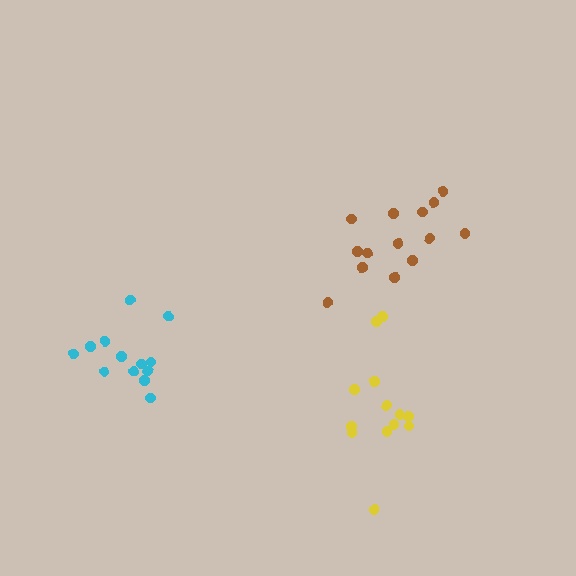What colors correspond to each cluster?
The clusters are colored: cyan, brown, yellow.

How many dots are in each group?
Group 1: 13 dots, Group 2: 14 dots, Group 3: 13 dots (40 total).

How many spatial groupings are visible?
There are 3 spatial groupings.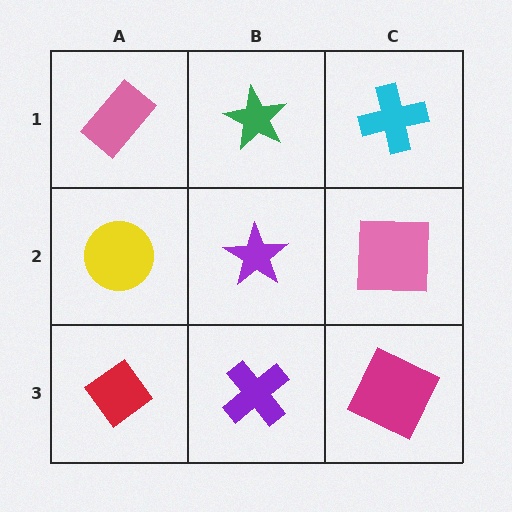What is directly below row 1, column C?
A pink square.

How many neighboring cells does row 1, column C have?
2.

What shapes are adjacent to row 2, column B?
A green star (row 1, column B), a purple cross (row 3, column B), a yellow circle (row 2, column A), a pink square (row 2, column C).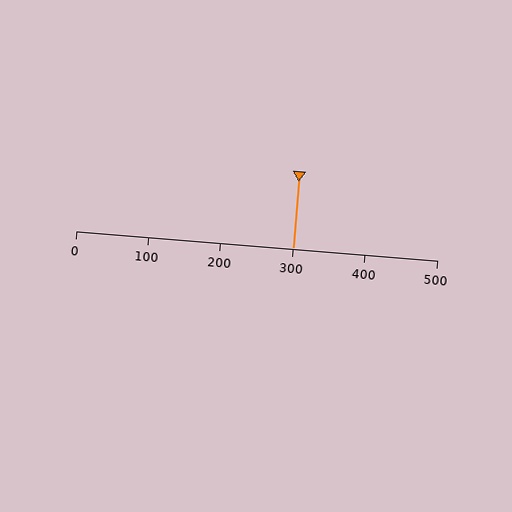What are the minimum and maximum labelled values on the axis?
The axis runs from 0 to 500.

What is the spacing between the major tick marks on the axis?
The major ticks are spaced 100 apart.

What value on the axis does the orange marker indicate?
The marker indicates approximately 300.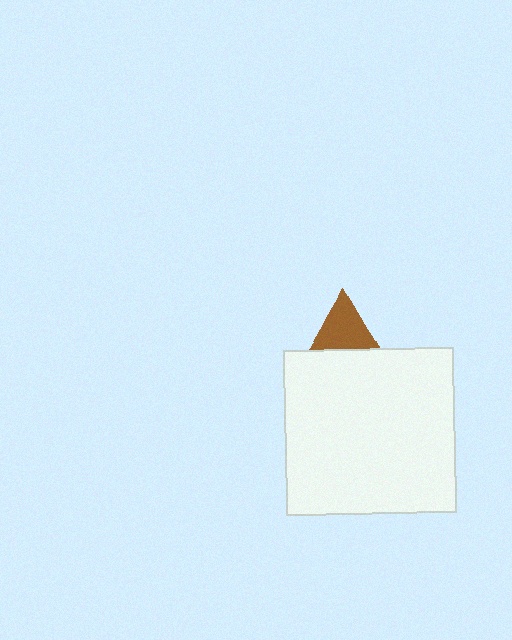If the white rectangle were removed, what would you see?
You would see the complete brown triangle.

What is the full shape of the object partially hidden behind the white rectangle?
The partially hidden object is a brown triangle.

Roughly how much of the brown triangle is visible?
A small part of it is visible (roughly 33%).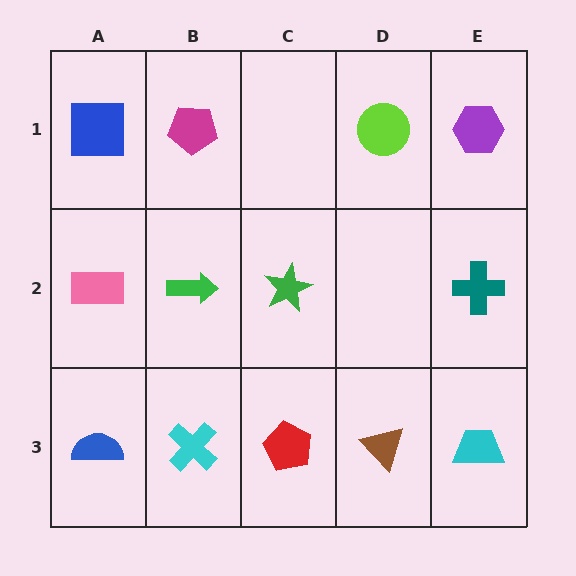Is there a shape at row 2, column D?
No, that cell is empty.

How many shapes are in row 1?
4 shapes.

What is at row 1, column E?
A purple hexagon.